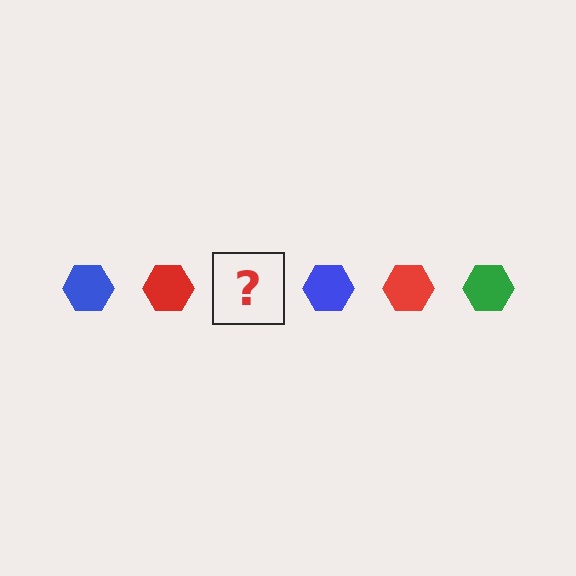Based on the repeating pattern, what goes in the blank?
The blank should be a green hexagon.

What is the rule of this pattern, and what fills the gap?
The rule is that the pattern cycles through blue, red, green hexagons. The gap should be filled with a green hexagon.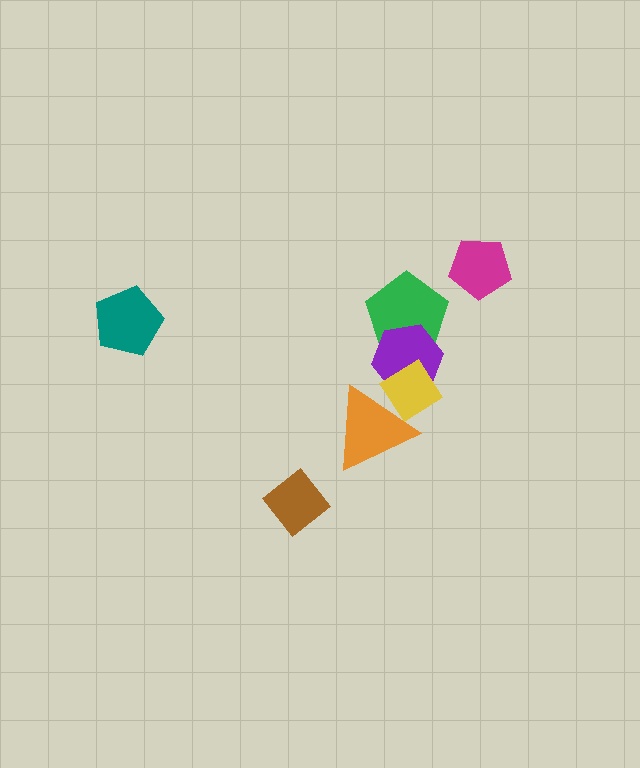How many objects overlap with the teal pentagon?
0 objects overlap with the teal pentagon.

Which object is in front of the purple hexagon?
The yellow diamond is in front of the purple hexagon.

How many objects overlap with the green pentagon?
1 object overlaps with the green pentagon.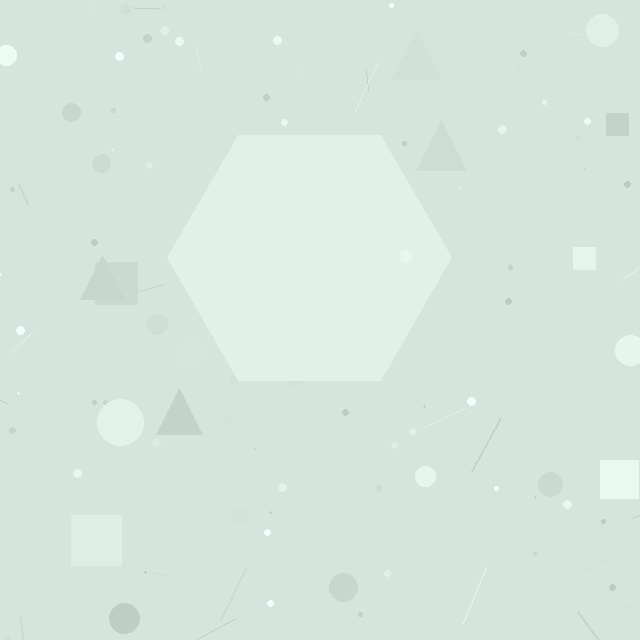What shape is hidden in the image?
A hexagon is hidden in the image.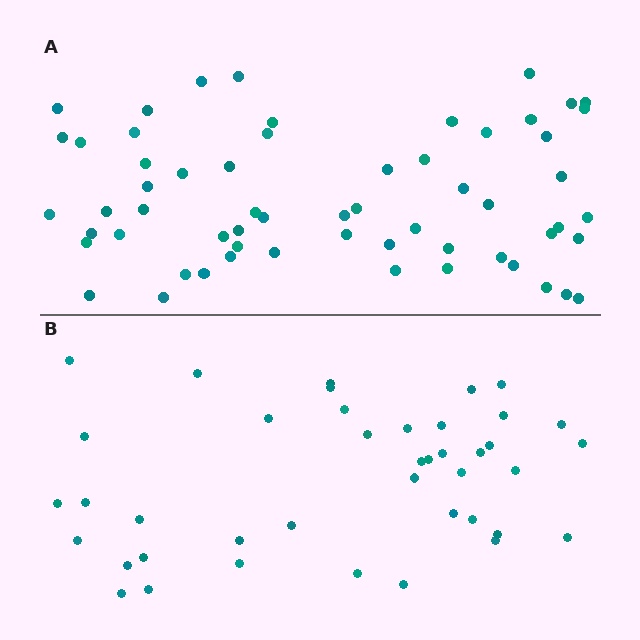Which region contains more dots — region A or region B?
Region A (the top region) has more dots.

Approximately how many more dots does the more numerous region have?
Region A has approximately 20 more dots than region B.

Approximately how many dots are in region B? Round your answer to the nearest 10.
About 40 dots. (The exact count is 41, which rounds to 40.)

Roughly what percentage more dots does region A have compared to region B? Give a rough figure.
About 45% more.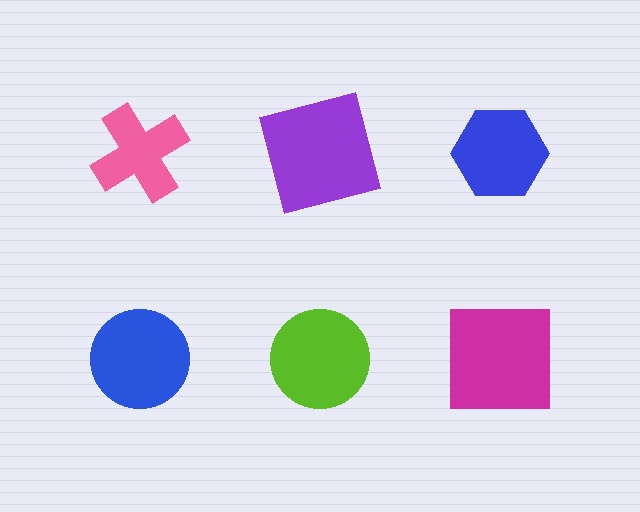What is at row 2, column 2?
A lime circle.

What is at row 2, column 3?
A magenta square.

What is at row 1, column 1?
A pink cross.